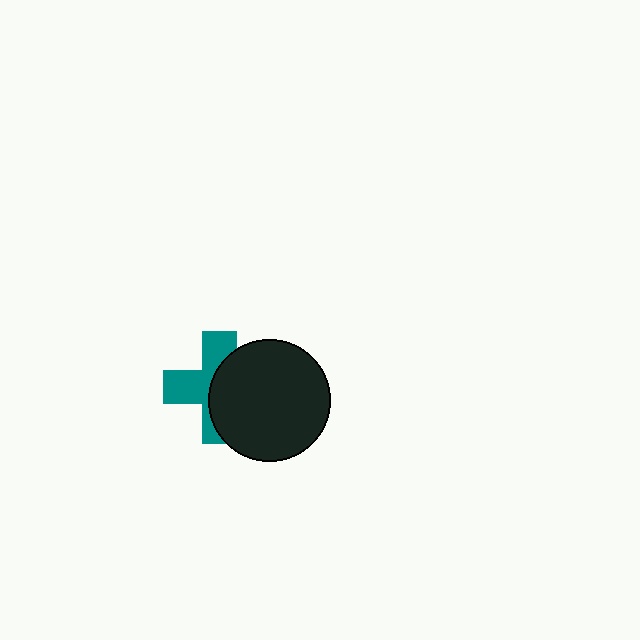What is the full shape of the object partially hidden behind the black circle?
The partially hidden object is a teal cross.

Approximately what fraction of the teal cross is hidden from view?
Roughly 52% of the teal cross is hidden behind the black circle.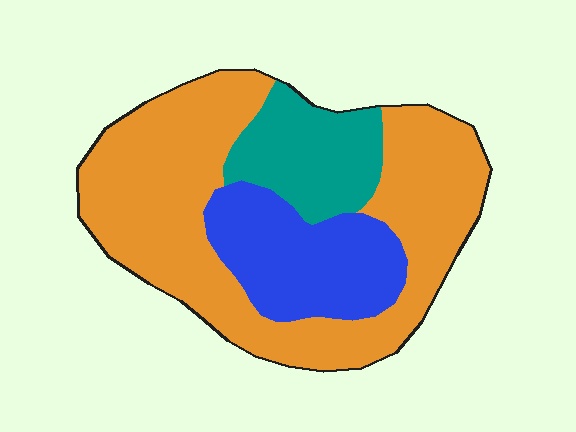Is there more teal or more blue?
Blue.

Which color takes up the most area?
Orange, at roughly 60%.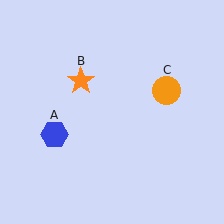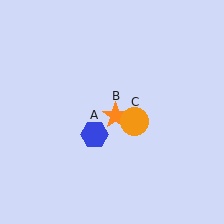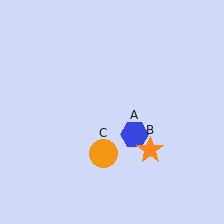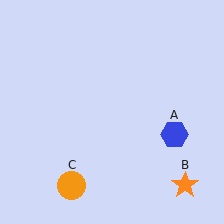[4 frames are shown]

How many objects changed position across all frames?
3 objects changed position: blue hexagon (object A), orange star (object B), orange circle (object C).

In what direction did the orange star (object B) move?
The orange star (object B) moved down and to the right.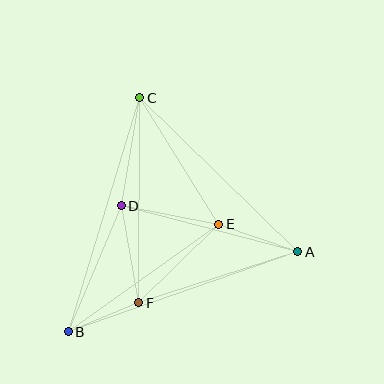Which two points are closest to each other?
Points B and F are closest to each other.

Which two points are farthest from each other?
Points B and C are farthest from each other.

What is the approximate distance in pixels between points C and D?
The distance between C and D is approximately 110 pixels.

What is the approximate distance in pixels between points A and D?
The distance between A and D is approximately 183 pixels.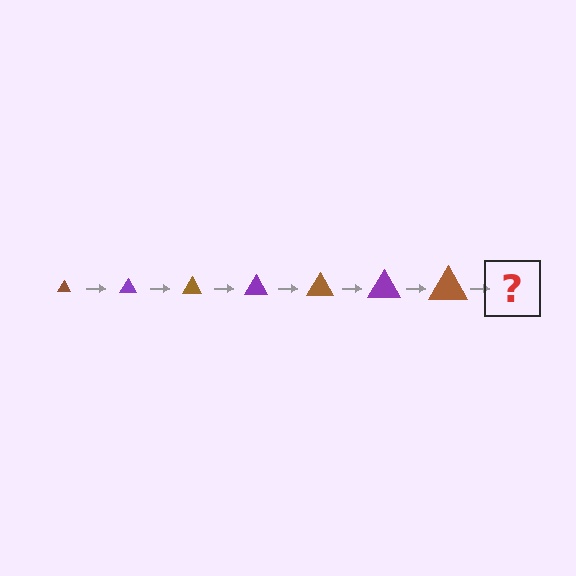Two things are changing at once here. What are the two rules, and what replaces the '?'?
The two rules are that the triangle grows larger each step and the color cycles through brown and purple. The '?' should be a purple triangle, larger than the previous one.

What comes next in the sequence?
The next element should be a purple triangle, larger than the previous one.